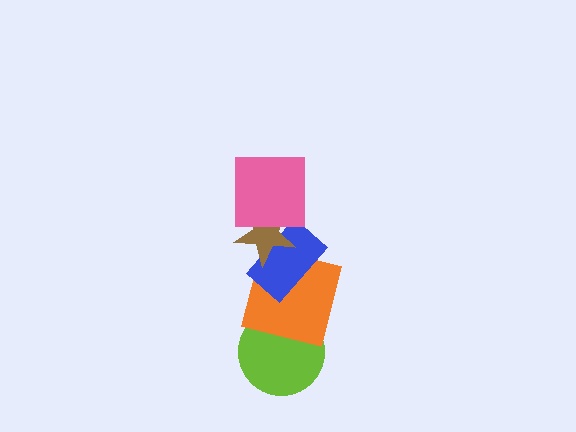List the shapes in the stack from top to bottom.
From top to bottom: the pink square, the brown star, the blue rectangle, the orange square, the lime circle.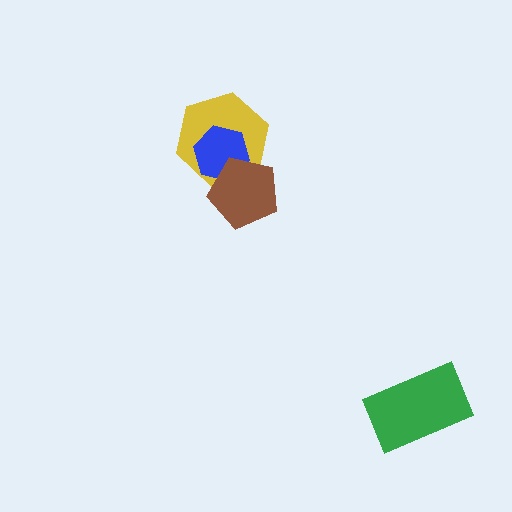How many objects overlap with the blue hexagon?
2 objects overlap with the blue hexagon.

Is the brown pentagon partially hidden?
No, no other shape covers it.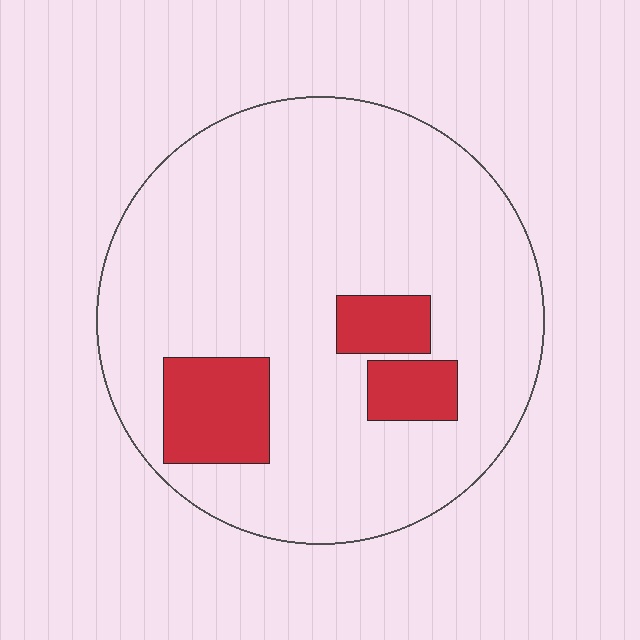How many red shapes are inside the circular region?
3.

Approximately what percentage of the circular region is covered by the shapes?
Approximately 15%.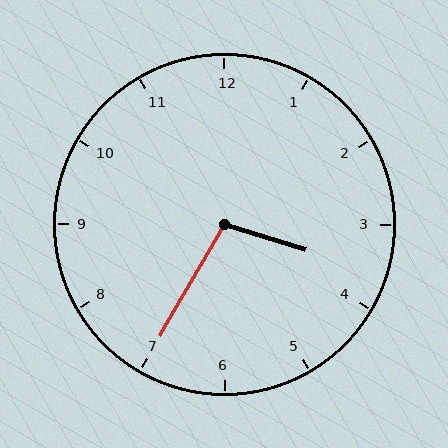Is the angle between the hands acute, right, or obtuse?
It is obtuse.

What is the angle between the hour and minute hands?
Approximately 102 degrees.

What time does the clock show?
3:35.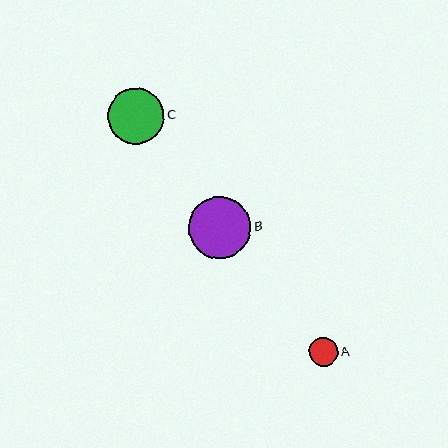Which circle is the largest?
Circle B is the largest with a size of approximately 62 pixels.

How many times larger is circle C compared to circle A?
Circle C is approximately 1.9 times the size of circle A.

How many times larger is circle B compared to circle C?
Circle B is approximately 1.1 times the size of circle C.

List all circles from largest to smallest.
From largest to smallest: B, C, A.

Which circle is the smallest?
Circle A is the smallest with a size of approximately 29 pixels.